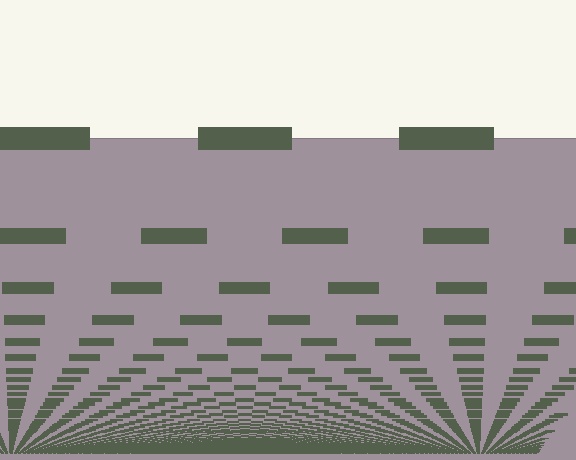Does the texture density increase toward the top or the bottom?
Density increases toward the bottom.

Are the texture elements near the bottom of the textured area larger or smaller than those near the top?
Smaller. The gradient is inverted — elements near the bottom are smaller and denser.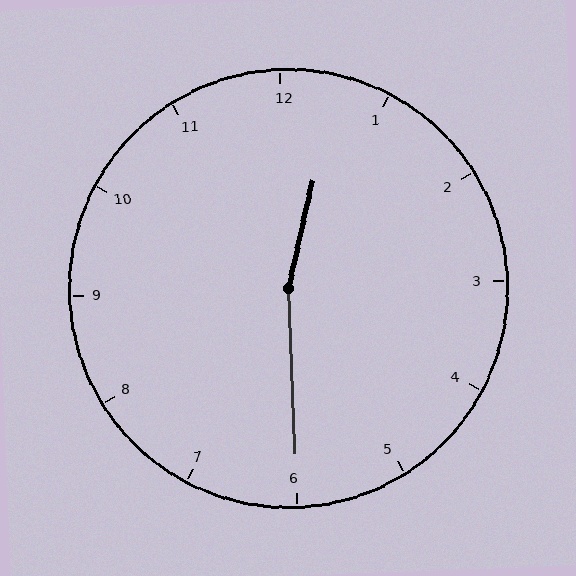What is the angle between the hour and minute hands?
Approximately 165 degrees.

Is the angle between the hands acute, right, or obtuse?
It is obtuse.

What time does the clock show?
12:30.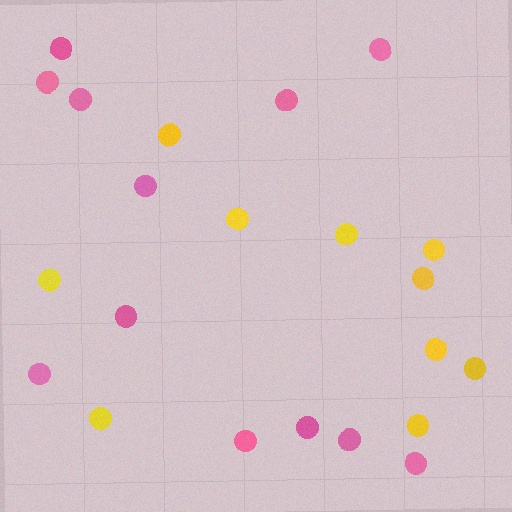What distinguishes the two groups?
There are 2 groups: one group of pink circles (12) and one group of yellow circles (10).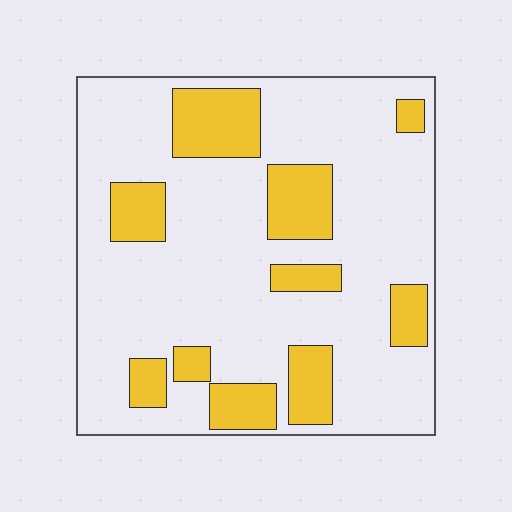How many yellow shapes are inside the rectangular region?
10.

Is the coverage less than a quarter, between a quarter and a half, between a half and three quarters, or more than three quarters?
Less than a quarter.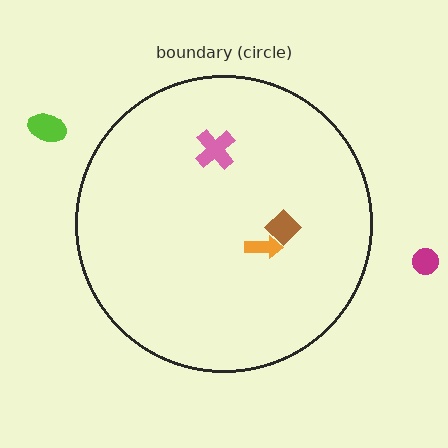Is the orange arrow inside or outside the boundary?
Inside.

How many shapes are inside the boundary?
3 inside, 2 outside.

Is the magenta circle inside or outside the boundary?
Outside.